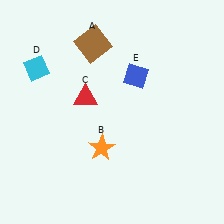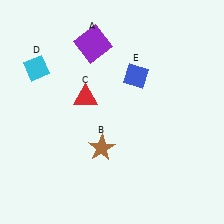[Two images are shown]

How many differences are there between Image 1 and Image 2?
There are 2 differences between the two images.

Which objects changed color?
A changed from brown to purple. B changed from orange to brown.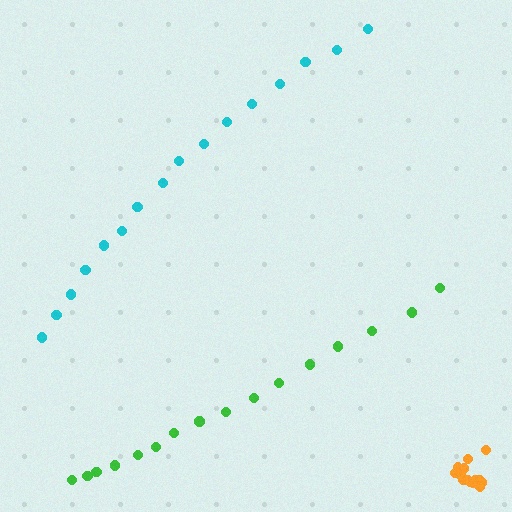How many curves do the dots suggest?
There are 3 distinct paths.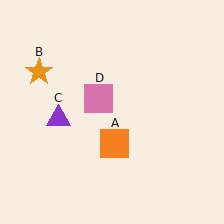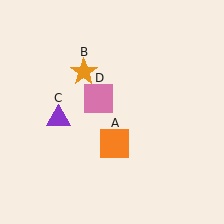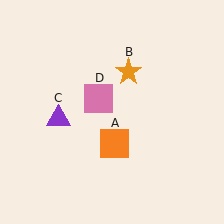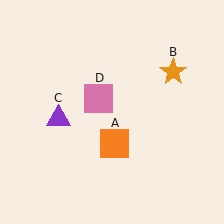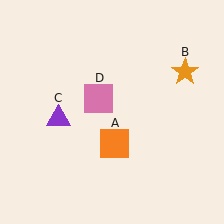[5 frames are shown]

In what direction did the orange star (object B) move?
The orange star (object B) moved right.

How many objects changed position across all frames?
1 object changed position: orange star (object B).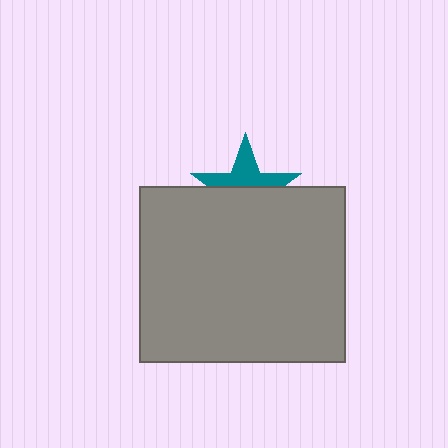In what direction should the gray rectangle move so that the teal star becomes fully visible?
The gray rectangle should move down. That is the shortest direction to clear the overlap and leave the teal star fully visible.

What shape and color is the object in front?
The object in front is a gray rectangle.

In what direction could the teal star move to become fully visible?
The teal star could move up. That would shift it out from behind the gray rectangle entirely.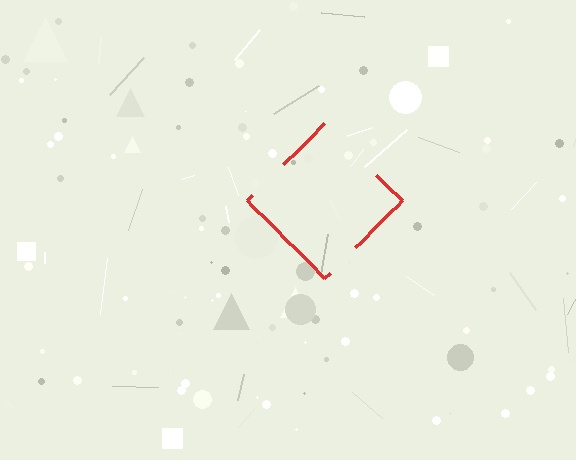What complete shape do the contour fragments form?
The contour fragments form a diamond.